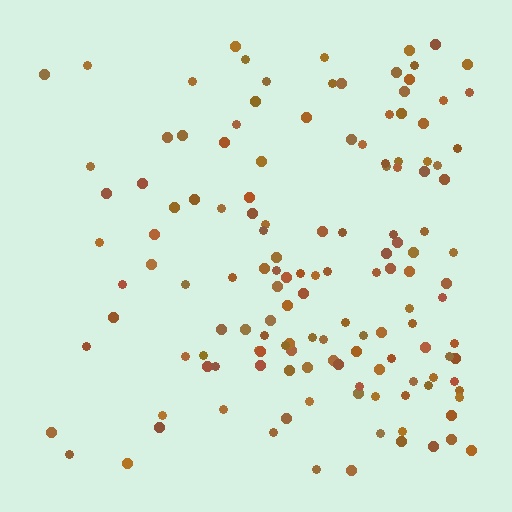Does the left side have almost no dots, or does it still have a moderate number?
Still a moderate number, just noticeably fewer than the right.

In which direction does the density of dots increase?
From left to right, with the right side densest.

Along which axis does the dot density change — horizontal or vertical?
Horizontal.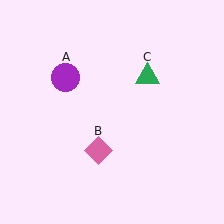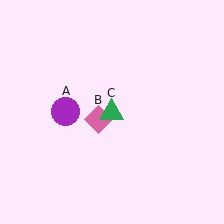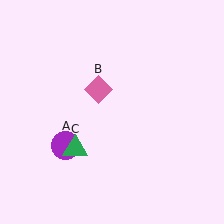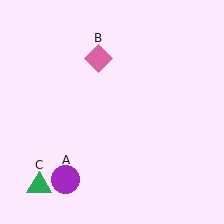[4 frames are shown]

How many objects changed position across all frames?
3 objects changed position: purple circle (object A), pink diamond (object B), green triangle (object C).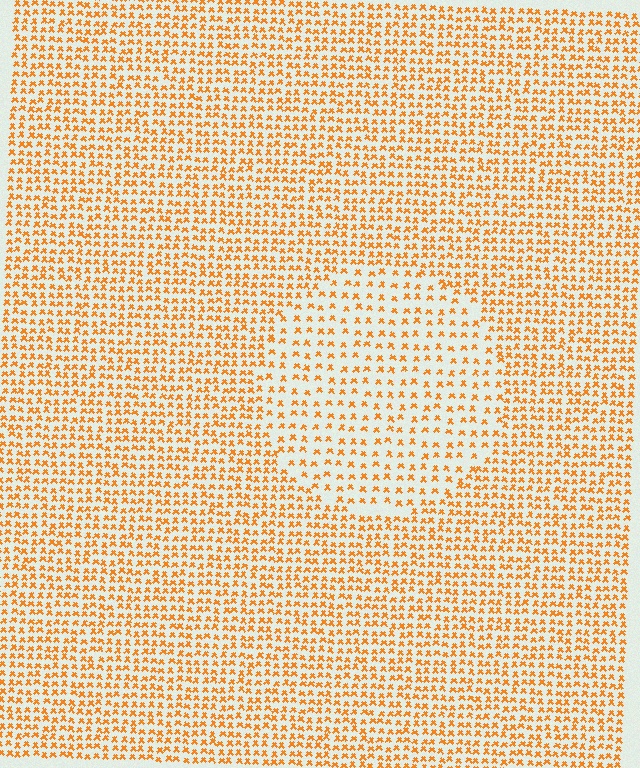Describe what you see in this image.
The image contains small orange elements arranged at two different densities. A circle-shaped region is visible where the elements are less densely packed than the surrounding area.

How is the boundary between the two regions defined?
The boundary is defined by a change in element density (approximately 1.9x ratio). All elements are the same color, size, and shape.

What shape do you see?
I see a circle.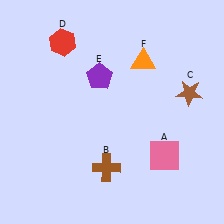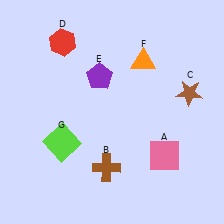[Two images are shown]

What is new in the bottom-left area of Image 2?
A lime square (G) was added in the bottom-left area of Image 2.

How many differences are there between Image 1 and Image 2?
There is 1 difference between the two images.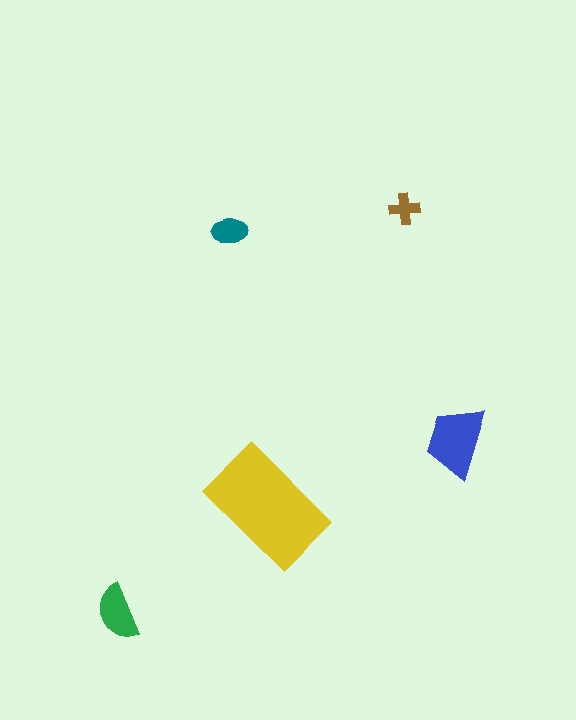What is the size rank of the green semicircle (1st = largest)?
3rd.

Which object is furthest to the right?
The blue trapezoid is rightmost.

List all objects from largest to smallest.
The yellow rectangle, the blue trapezoid, the green semicircle, the teal ellipse, the brown cross.